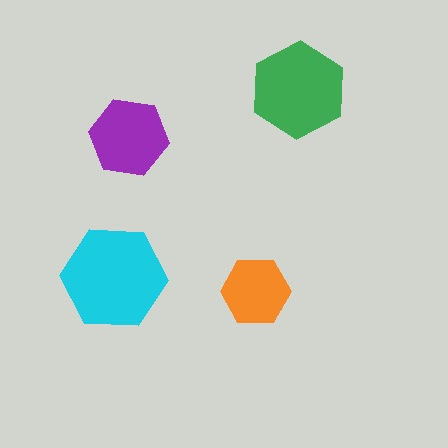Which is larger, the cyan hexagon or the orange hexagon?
The cyan one.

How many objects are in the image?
There are 4 objects in the image.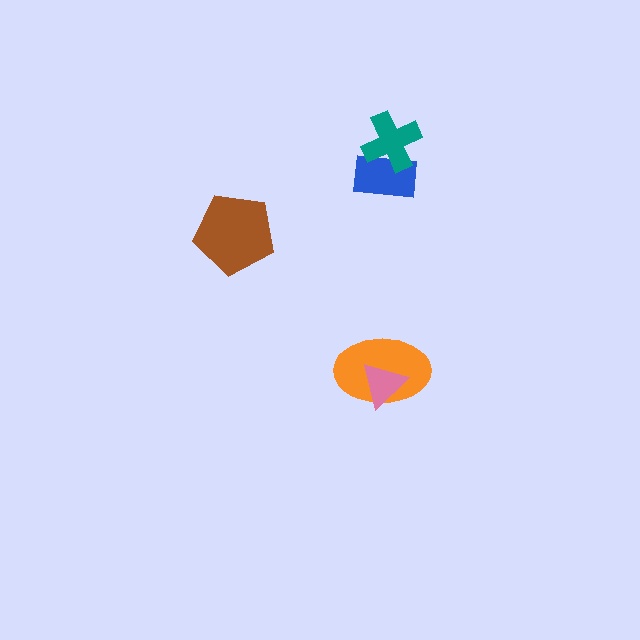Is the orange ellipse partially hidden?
Yes, it is partially covered by another shape.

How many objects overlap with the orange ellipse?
1 object overlaps with the orange ellipse.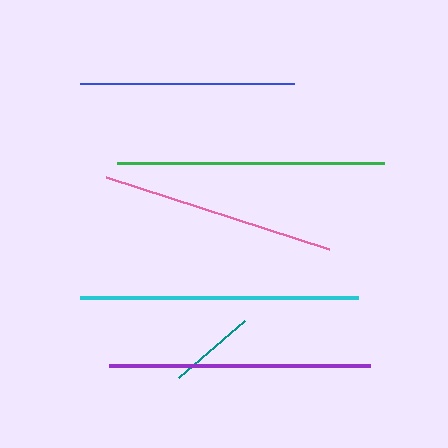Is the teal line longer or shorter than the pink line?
The pink line is longer than the teal line.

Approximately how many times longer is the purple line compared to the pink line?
The purple line is approximately 1.1 times the length of the pink line.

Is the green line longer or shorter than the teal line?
The green line is longer than the teal line.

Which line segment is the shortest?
The teal line is the shortest at approximately 87 pixels.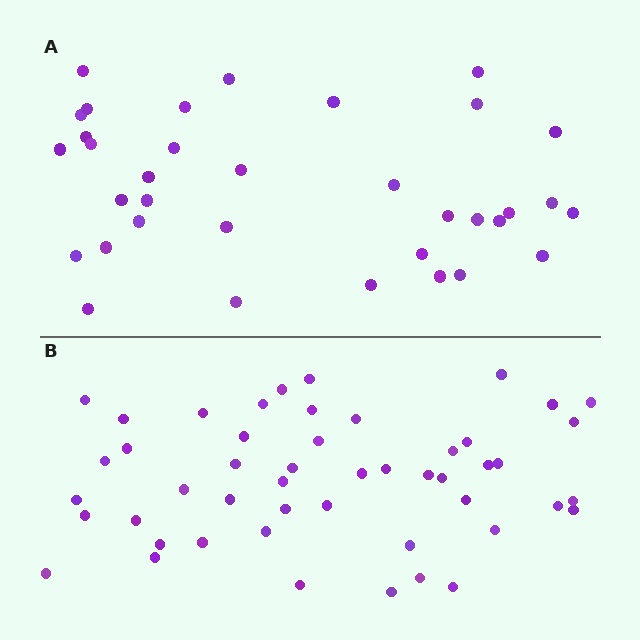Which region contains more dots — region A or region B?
Region B (the bottom region) has more dots.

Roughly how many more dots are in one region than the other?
Region B has approximately 15 more dots than region A.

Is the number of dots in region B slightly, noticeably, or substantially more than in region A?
Region B has noticeably more, but not dramatically so. The ratio is roughly 1.4 to 1.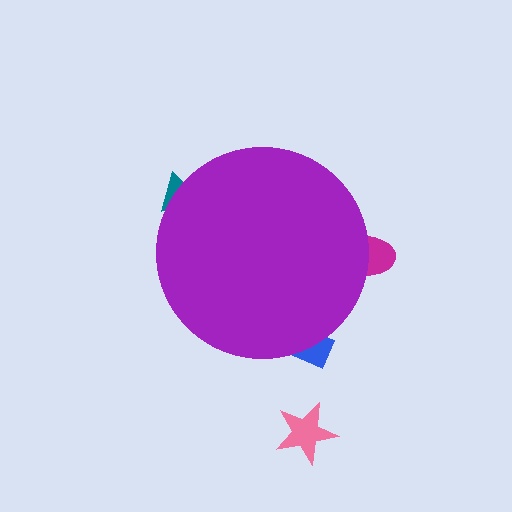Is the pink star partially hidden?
No, the pink star is fully visible.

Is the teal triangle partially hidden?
Yes, the teal triangle is partially hidden behind the purple circle.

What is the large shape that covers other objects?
A purple circle.